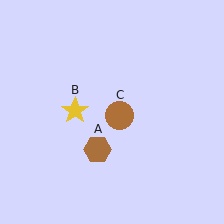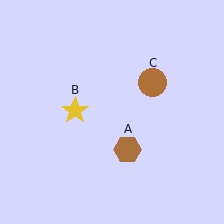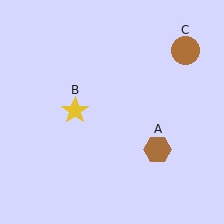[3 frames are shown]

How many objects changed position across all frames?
2 objects changed position: brown hexagon (object A), brown circle (object C).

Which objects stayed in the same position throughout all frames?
Yellow star (object B) remained stationary.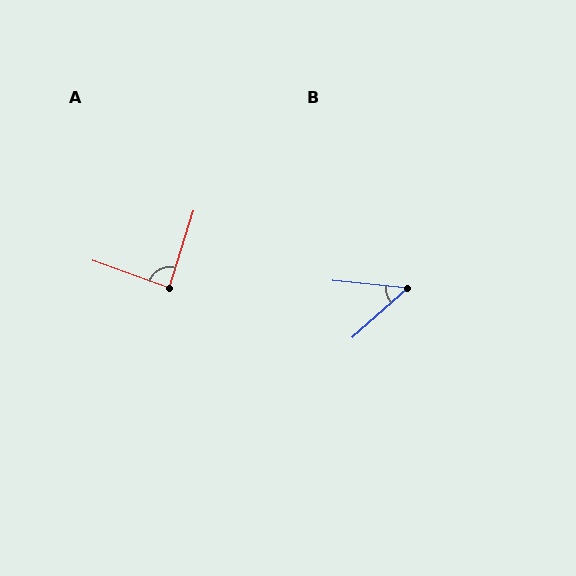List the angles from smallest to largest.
B (47°), A (88°).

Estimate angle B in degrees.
Approximately 47 degrees.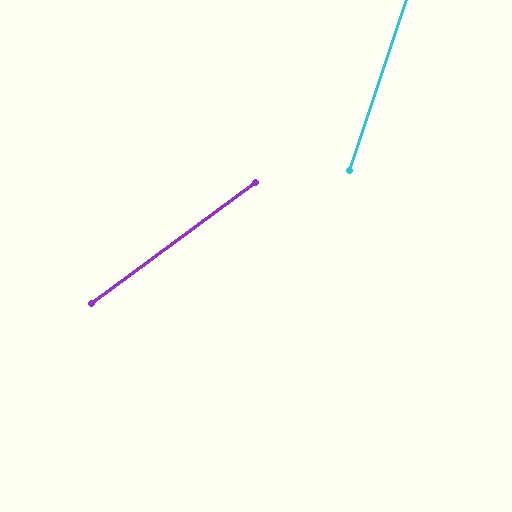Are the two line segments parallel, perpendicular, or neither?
Neither parallel nor perpendicular — they differ by about 35°.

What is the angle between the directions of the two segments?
Approximately 35 degrees.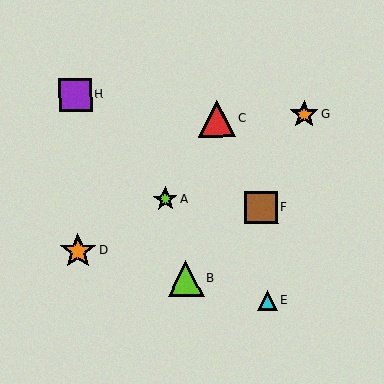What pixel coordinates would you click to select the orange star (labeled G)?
Click at (304, 114) to select the orange star G.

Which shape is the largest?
The red triangle (labeled C) is the largest.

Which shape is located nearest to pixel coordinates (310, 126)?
The orange star (labeled G) at (304, 114) is nearest to that location.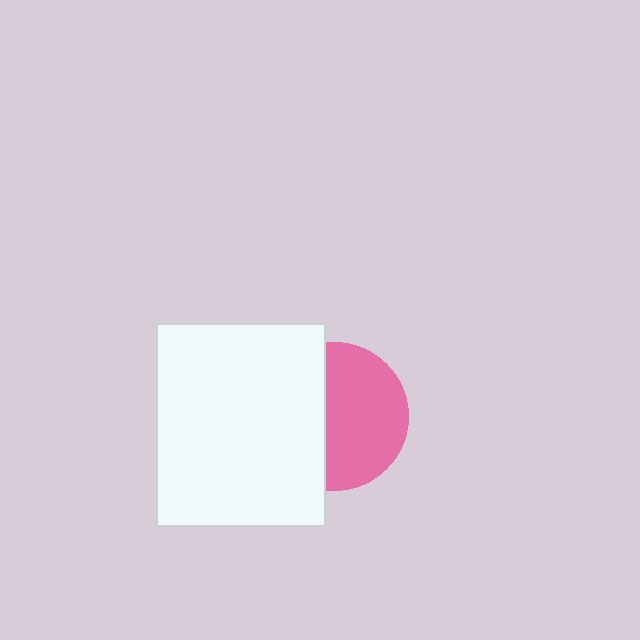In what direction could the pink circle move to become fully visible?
The pink circle could move right. That would shift it out from behind the white rectangle entirely.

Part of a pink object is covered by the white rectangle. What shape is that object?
It is a circle.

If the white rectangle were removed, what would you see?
You would see the complete pink circle.